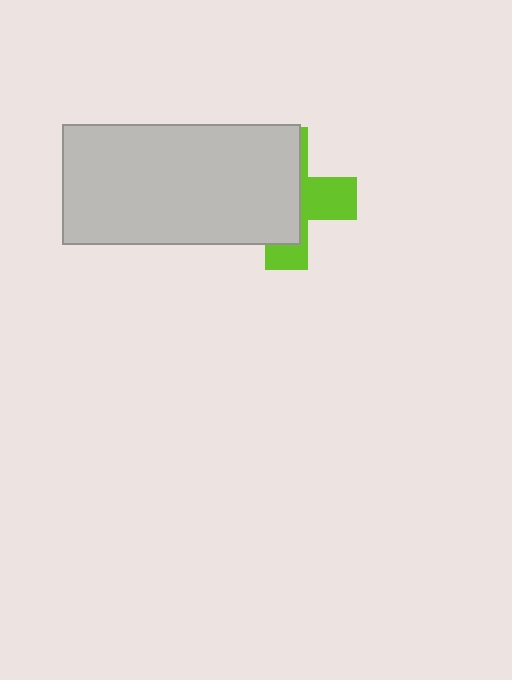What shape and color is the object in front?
The object in front is a light gray rectangle.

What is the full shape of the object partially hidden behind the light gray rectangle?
The partially hidden object is a lime cross.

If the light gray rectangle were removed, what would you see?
You would see the complete lime cross.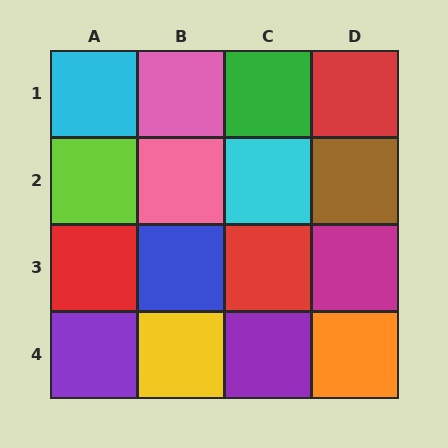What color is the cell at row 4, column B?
Yellow.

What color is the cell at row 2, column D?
Brown.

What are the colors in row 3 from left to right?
Red, blue, red, magenta.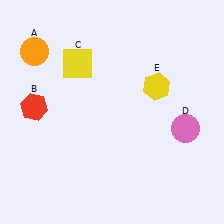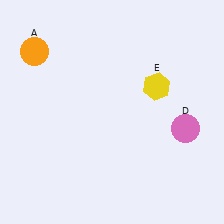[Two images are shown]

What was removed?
The yellow square (C), the red hexagon (B) were removed in Image 2.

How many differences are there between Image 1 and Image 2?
There are 2 differences between the two images.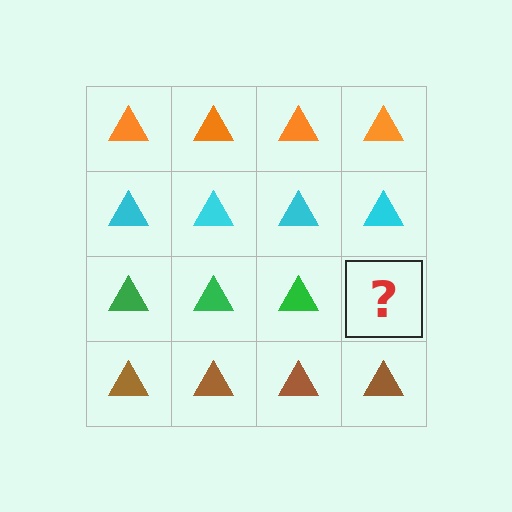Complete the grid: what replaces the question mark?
The question mark should be replaced with a green triangle.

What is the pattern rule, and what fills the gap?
The rule is that each row has a consistent color. The gap should be filled with a green triangle.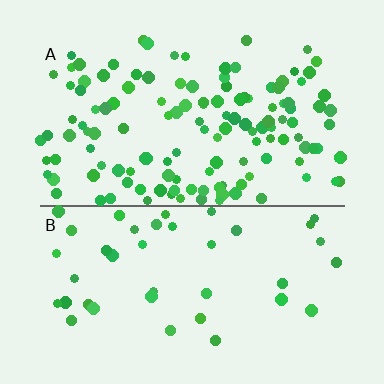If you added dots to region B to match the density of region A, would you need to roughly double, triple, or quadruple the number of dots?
Approximately triple.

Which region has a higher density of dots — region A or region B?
A (the top).